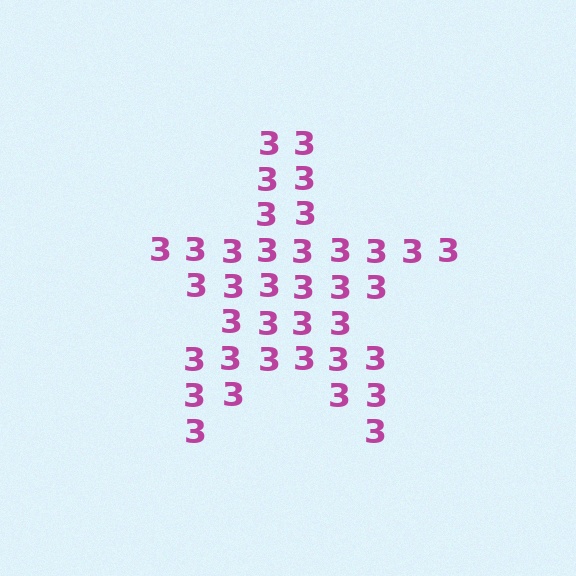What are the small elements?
The small elements are digit 3's.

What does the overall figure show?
The overall figure shows a star.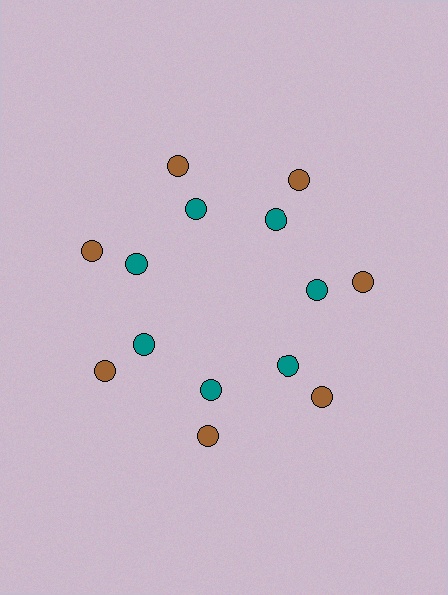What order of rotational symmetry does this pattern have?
This pattern has 7-fold rotational symmetry.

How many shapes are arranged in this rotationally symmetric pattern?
There are 14 shapes, arranged in 7 groups of 2.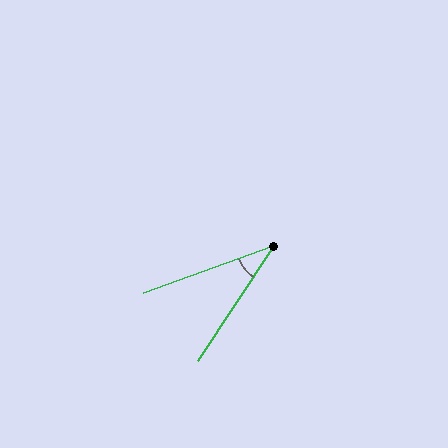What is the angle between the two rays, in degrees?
Approximately 37 degrees.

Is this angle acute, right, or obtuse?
It is acute.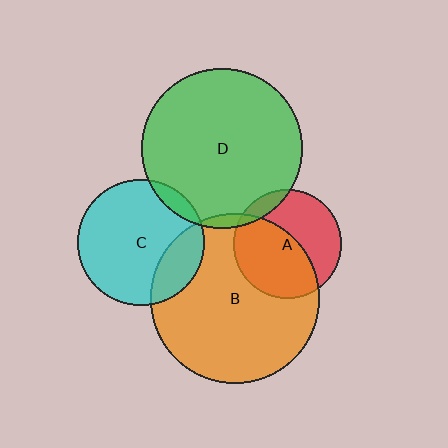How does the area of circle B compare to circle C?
Approximately 1.8 times.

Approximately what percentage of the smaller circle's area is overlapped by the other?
Approximately 5%.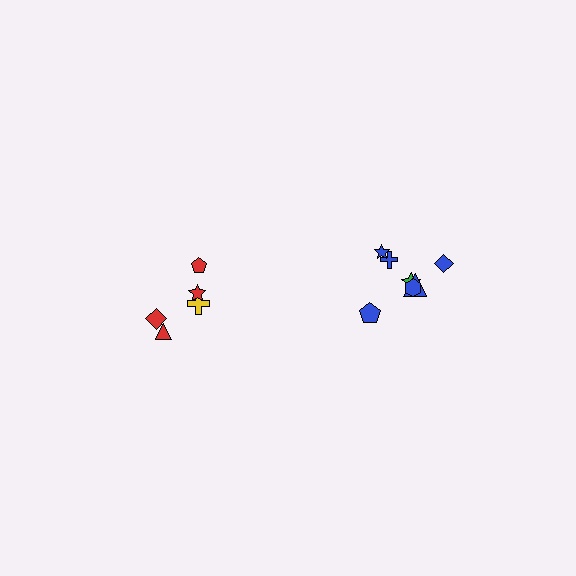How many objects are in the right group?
There are 7 objects.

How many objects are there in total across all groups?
There are 12 objects.